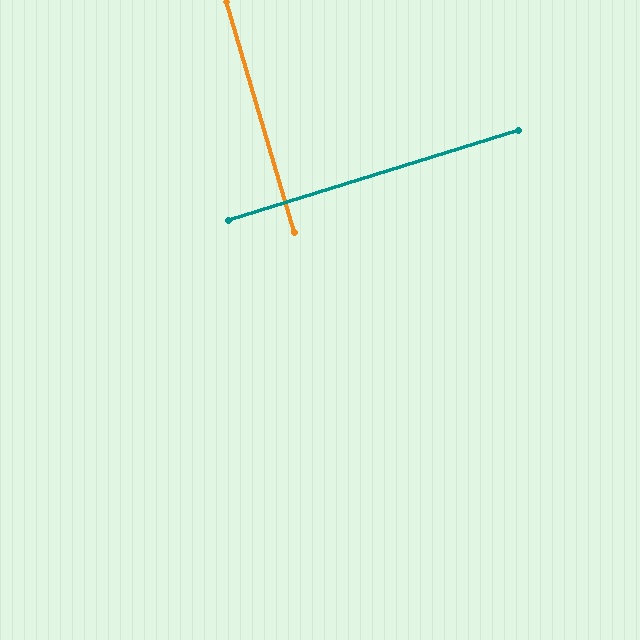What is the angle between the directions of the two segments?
Approximately 89 degrees.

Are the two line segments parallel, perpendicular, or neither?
Perpendicular — they meet at approximately 89°.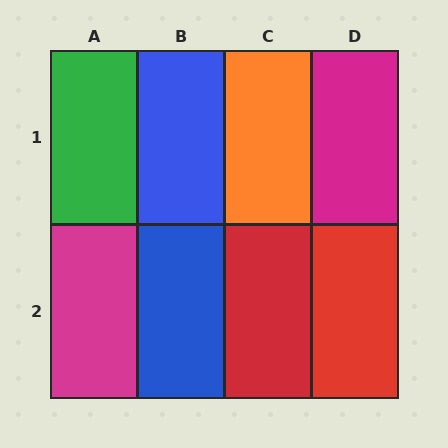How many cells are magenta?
2 cells are magenta.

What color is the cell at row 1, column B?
Blue.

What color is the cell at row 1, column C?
Orange.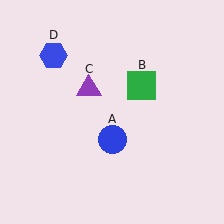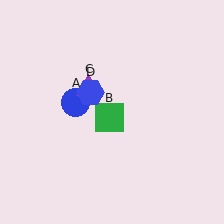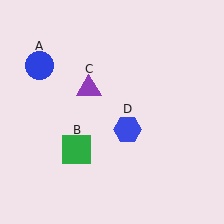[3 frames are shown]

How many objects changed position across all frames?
3 objects changed position: blue circle (object A), green square (object B), blue hexagon (object D).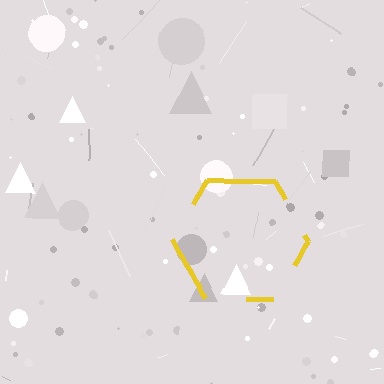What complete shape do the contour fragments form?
The contour fragments form a hexagon.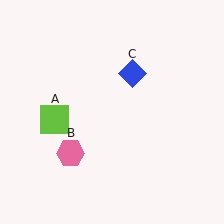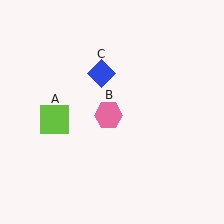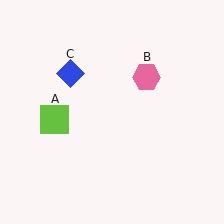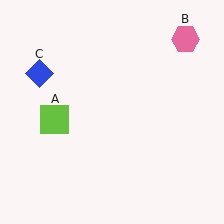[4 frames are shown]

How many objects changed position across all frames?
2 objects changed position: pink hexagon (object B), blue diamond (object C).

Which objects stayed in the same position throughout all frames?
Lime square (object A) remained stationary.